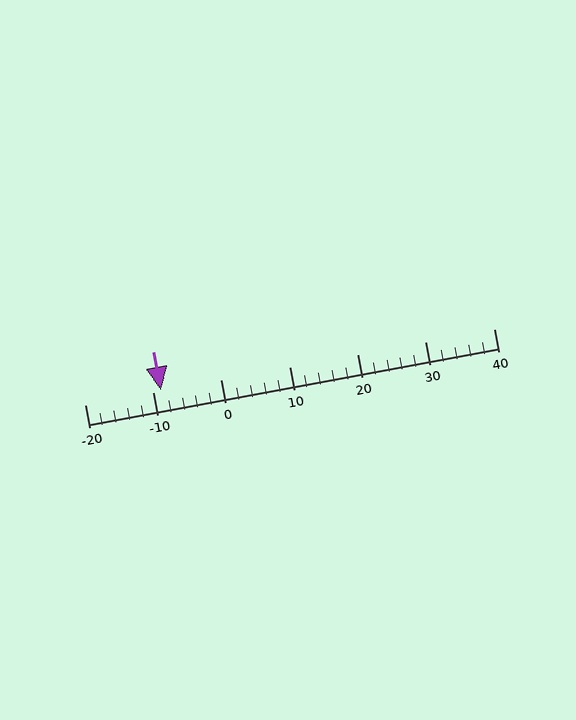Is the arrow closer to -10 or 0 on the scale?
The arrow is closer to -10.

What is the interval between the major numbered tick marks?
The major tick marks are spaced 10 units apart.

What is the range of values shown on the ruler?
The ruler shows values from -20 to 40.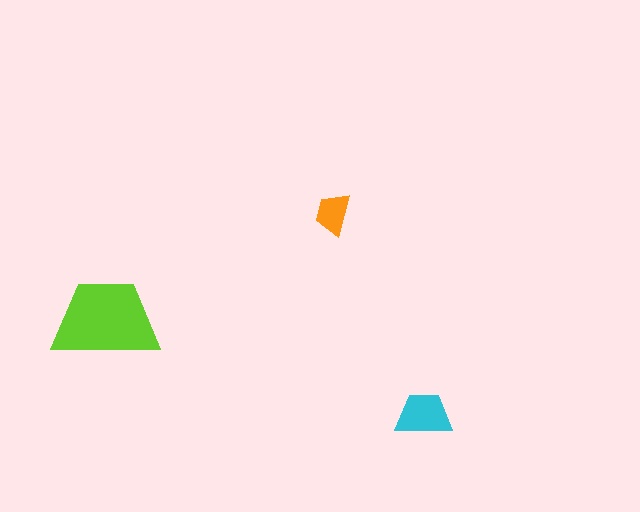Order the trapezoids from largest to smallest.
the lime one, the cyan one, the orange one.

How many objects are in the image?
There are 3 objects in the image.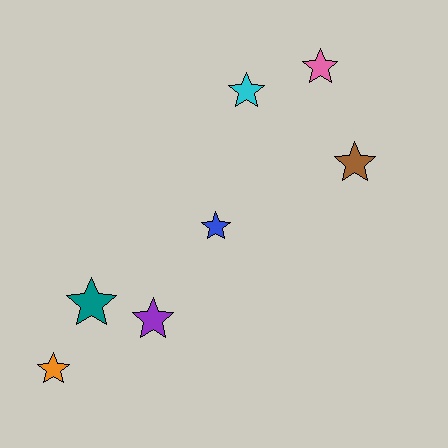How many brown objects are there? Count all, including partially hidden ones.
There is 1 brown object.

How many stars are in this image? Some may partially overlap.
There are 7 stars.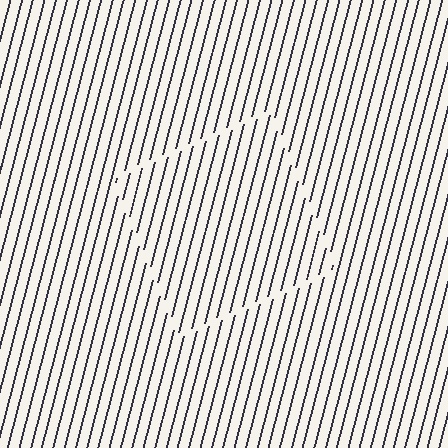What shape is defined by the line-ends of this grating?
An illusory square. The interior of the shape contains the same grating, shifted by half a period — the contour is defined by the phase discontinuity where line-ends from the inner and outer gratings abut.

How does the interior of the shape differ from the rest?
The interior of the shape contains the same grating, shifted by half a period — the contour is defined by the phase discontinuity where line-ends from the inner and outer gratings abut.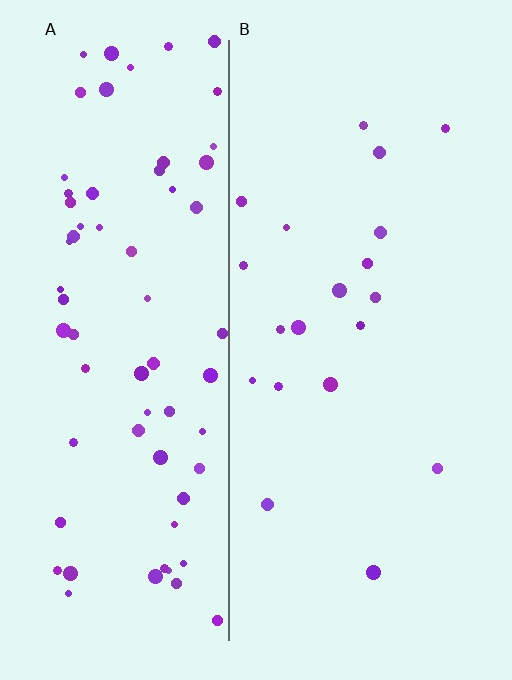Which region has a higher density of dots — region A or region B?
A (the left).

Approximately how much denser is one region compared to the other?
Approximately 3.6× — region A over region B.